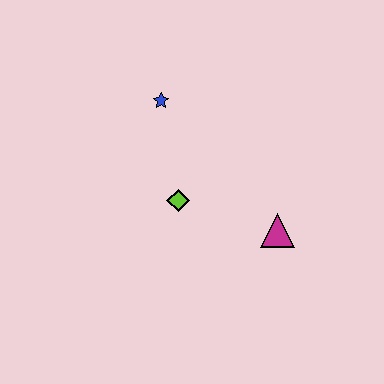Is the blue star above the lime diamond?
Yes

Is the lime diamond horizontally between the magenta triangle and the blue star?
Yes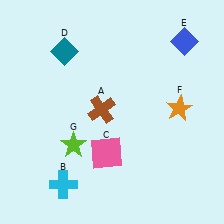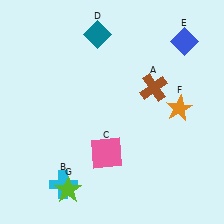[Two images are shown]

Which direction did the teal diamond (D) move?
The teal diamond (D) moved right.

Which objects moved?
The objects that moved are: the brown cross (A), the teal diamond (D), the lime star (G).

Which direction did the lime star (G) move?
The lime star (G) moved down.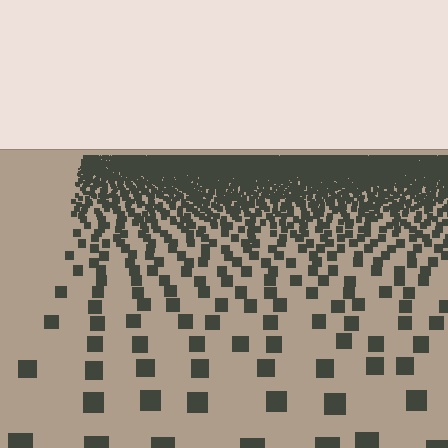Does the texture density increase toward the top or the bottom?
Density increases toward the top.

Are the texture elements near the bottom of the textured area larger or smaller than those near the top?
Larger. Near the bottom, elements are closer to the viewer and appear at a bigger on-screen size.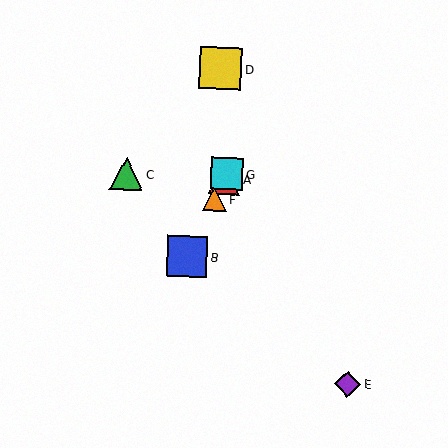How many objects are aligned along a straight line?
4 objects (A, B, F, G) are aligned along a straight line.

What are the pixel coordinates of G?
Object G is at (227, 174).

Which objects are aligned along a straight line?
Objects A, B, F, G are aligned along a straight line.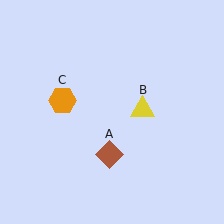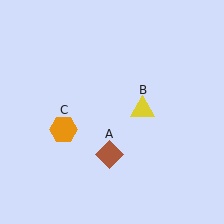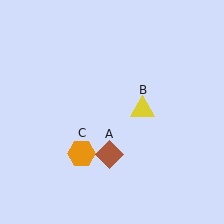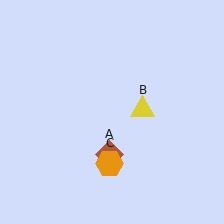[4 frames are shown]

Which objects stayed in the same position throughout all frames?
Brown diamond (object A) and yellow triangle (object B) remained stationary.